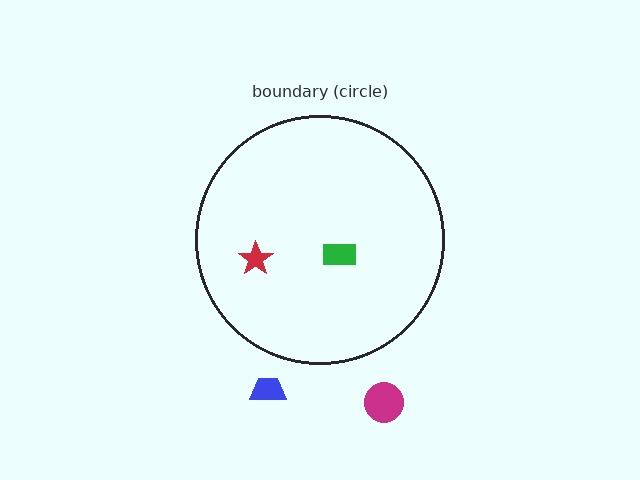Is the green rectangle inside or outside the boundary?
Inside.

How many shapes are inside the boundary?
2 inside, 2 outside.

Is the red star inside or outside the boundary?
Inside.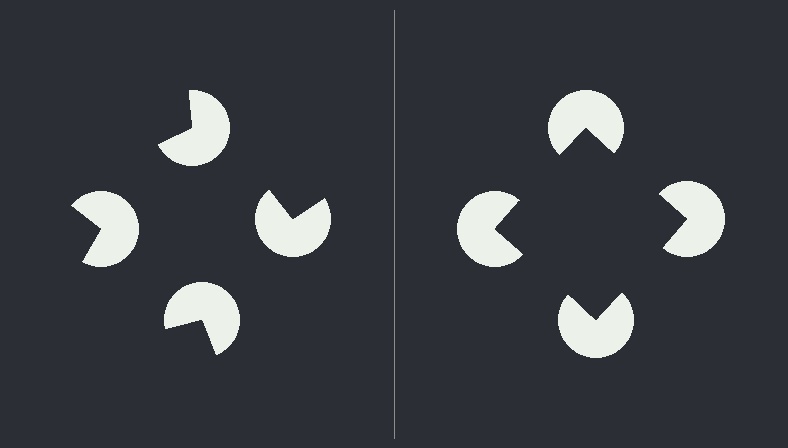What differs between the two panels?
The pac-man discs are positioned identically on both sides; only the wedge orientations differ. On the right they align to a square; on the left they are misaligned.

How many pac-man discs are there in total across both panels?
8 — 4 on each side.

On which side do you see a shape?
An illusory square appears on the right side. On the left side the wedge cuts are rotated, so no coherent shape forms.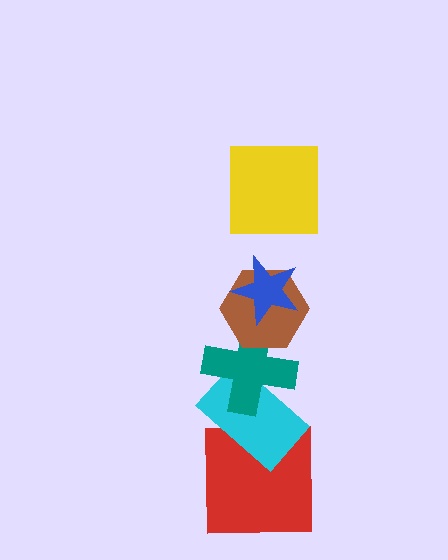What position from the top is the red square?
The red square is 6th from the top.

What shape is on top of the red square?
The cyan rectangle is on top of the red square.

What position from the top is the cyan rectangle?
The cyan rectangle is 5th from the top.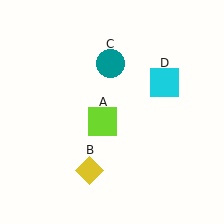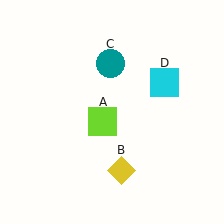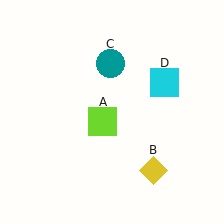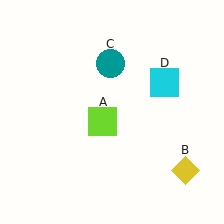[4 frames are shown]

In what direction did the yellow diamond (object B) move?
The yellow diamond (object B) moved right.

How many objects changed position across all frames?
1 object changed position: yellow diamond (object B).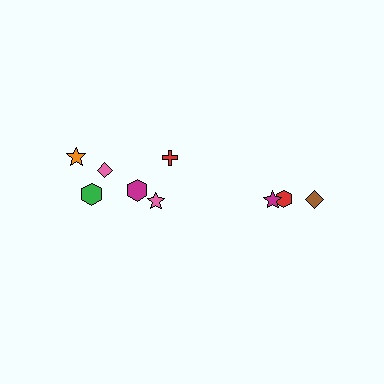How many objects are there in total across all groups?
There are 9 objects.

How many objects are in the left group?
There are 6 objects.